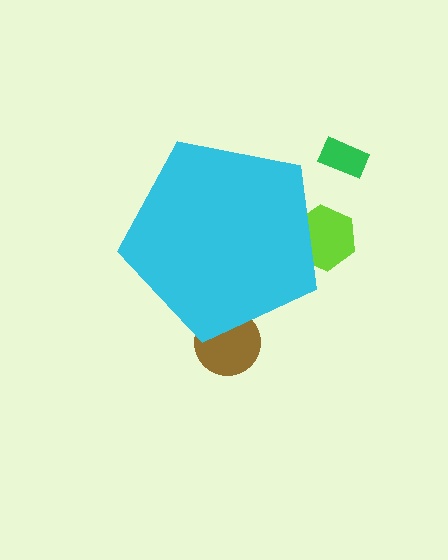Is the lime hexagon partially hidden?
Yes, the lime hexagon is partially hidden behind the cyan pentagon.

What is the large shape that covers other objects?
A cyan pentagon.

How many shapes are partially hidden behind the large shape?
2 shapes are partially hidden.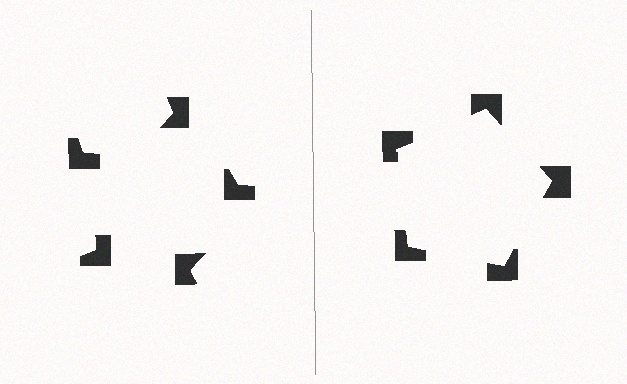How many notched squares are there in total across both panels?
10 — 5 on each side.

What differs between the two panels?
The notched squares are positioned identically on both sides; only the wedge orientations differ. On the right they align to a pentagon; on the left they are misaligned.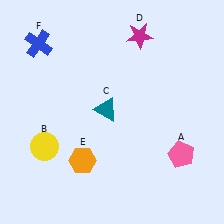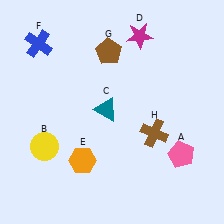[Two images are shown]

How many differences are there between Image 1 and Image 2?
There are 2 differences between the two images.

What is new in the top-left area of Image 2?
A brown pentagon (G) was added in the top-left area of Image 2.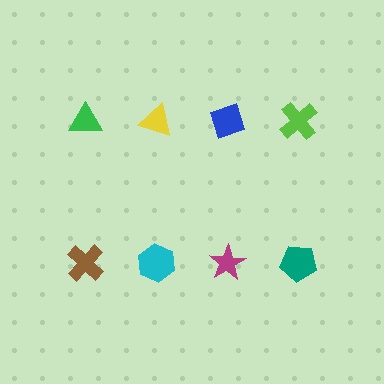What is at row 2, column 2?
A cyan hexagon.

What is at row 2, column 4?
A teal pentagon.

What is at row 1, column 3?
A blue diamond.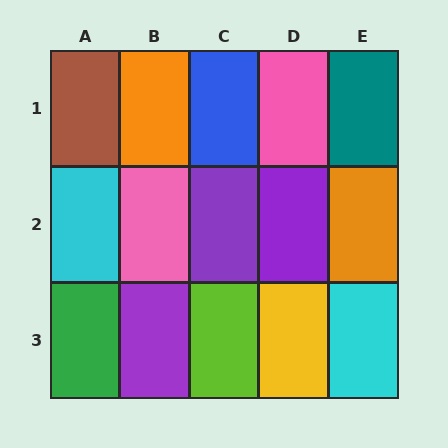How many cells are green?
1 cell is green.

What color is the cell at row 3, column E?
Cyan.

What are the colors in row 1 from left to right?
Brown, orange, blue, pink, teal.